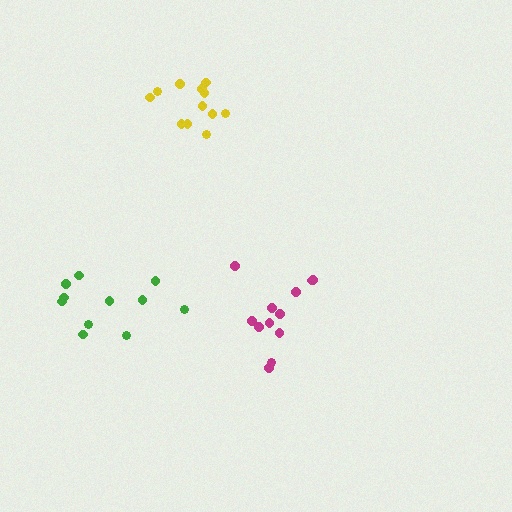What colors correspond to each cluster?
The clusters are colored: magenta, green, yellow.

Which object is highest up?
The yellow cluster is topmost.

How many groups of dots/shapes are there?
There are 3 groups.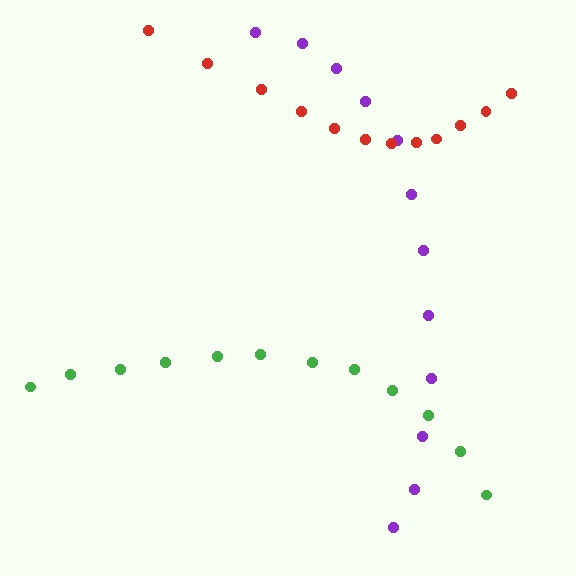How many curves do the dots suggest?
There are 3 distinct paths.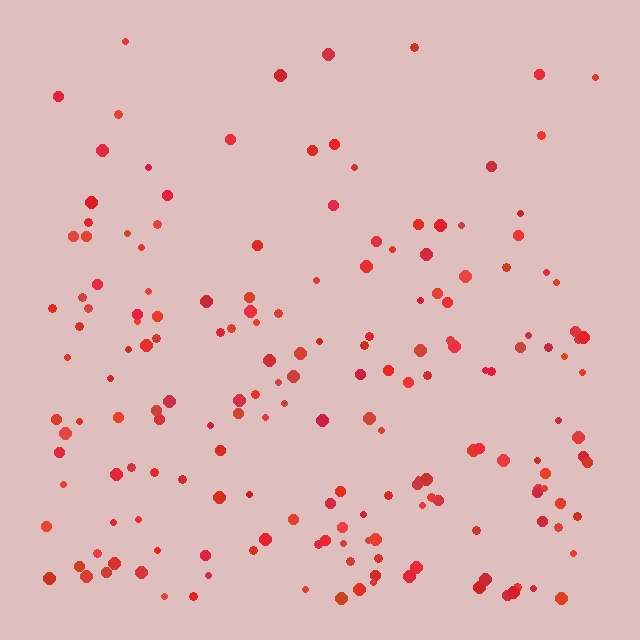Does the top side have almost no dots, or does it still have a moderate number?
Still a moderate number, just noticeably fewer than the bottom.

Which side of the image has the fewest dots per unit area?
The top.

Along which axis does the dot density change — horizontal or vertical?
Vertical.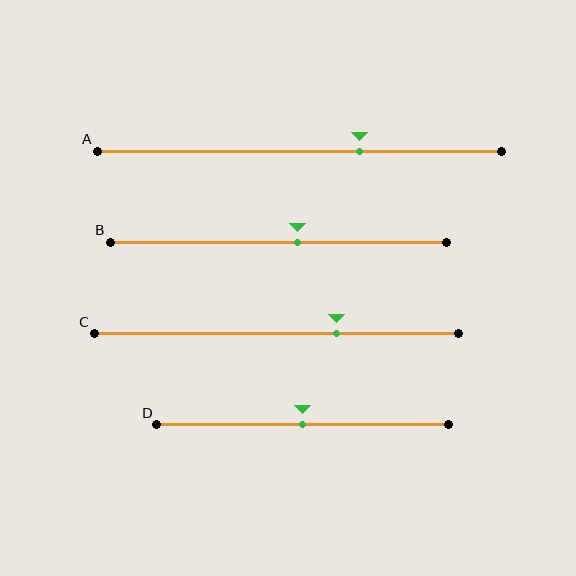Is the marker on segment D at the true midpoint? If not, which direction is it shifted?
Yes, the marker on segment D is at the true midpoint.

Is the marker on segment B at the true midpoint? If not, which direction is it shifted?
No, the marker on segment B is shifted to the right by about 6% of the segment length.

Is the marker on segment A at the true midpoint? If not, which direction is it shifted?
No, the marker on segment A is shifted to the right by about 15% of the segment length.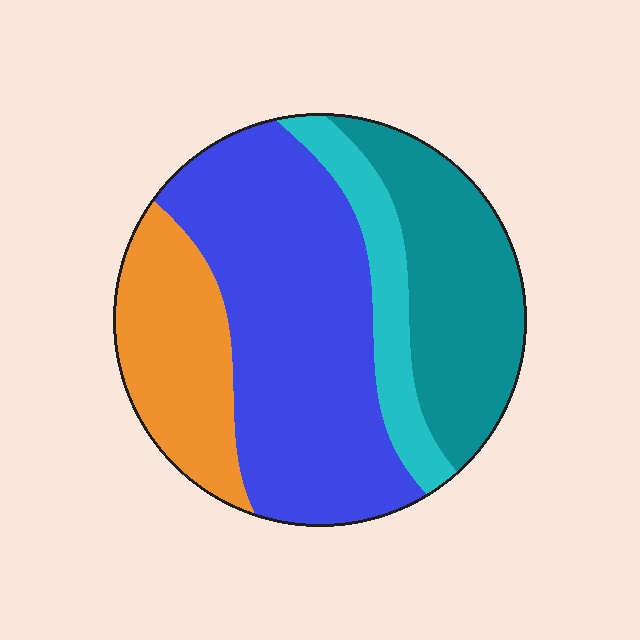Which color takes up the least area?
Cyan, at roughly 10%.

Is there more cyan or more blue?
Blue.